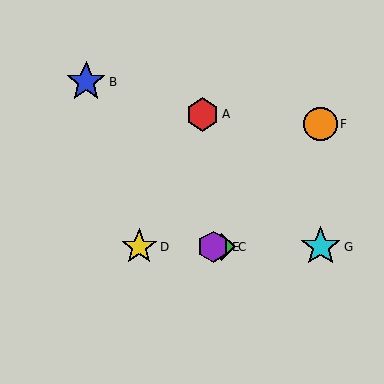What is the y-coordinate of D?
Object D is at y≈247.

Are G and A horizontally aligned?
No, G is at y≈247 and A is at y≈114.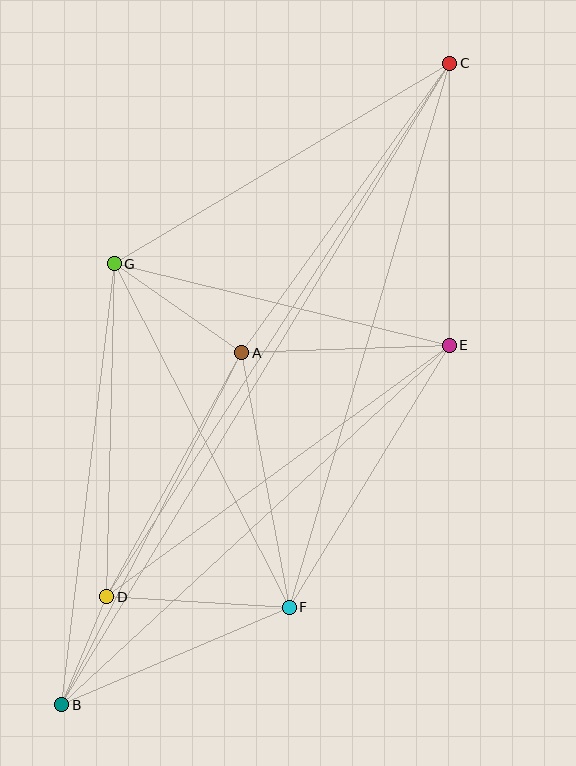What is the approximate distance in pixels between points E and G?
The distance between E and G is approximately 345 pixels.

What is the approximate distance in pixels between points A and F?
The distance between A and F is approximately 259 pixels.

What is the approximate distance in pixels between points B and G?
The distance between B and G is approximately 444 pixels.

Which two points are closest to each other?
Points B and D are closest to each other.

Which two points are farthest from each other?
Points B and C are farthest from each other.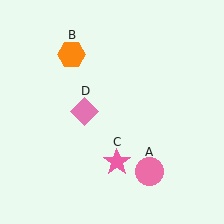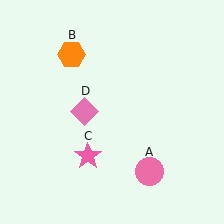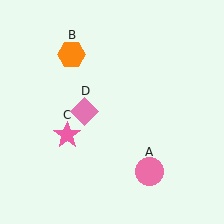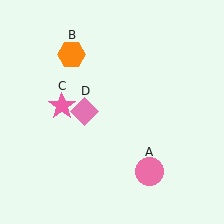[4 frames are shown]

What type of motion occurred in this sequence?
The pink star (object C) rotated clockwise around the center of the scene.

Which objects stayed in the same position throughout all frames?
Pink circle (object A) and orange hexagon (object B) and pink diamond (object D) remained stationary.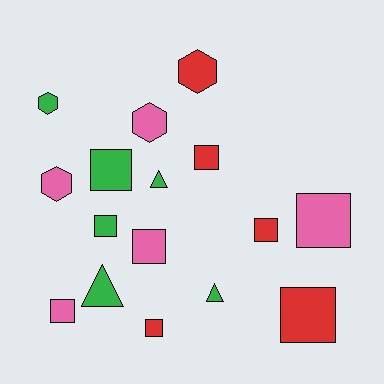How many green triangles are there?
There are 3 green triangles.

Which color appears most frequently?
Green, with 6 objects.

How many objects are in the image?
There are 16 objects.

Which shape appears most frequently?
Square, with 9 objects.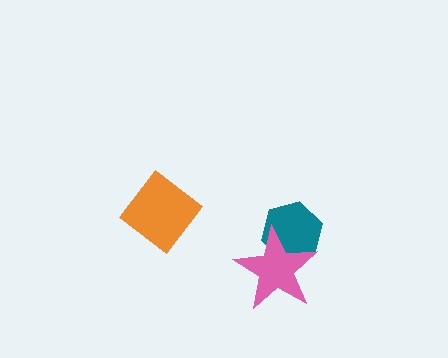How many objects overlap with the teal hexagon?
1 object overlaps with the teal hexagon.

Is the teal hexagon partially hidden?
Yes, it is partially covered by another shape.